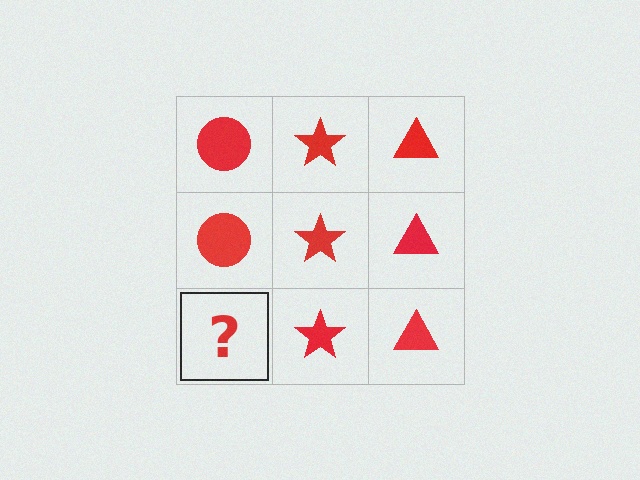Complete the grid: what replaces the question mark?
The question mark should be replaced with a red circle.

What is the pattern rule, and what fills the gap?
The rule is that each column has a consistent shape. The gap should be filled with a red circle.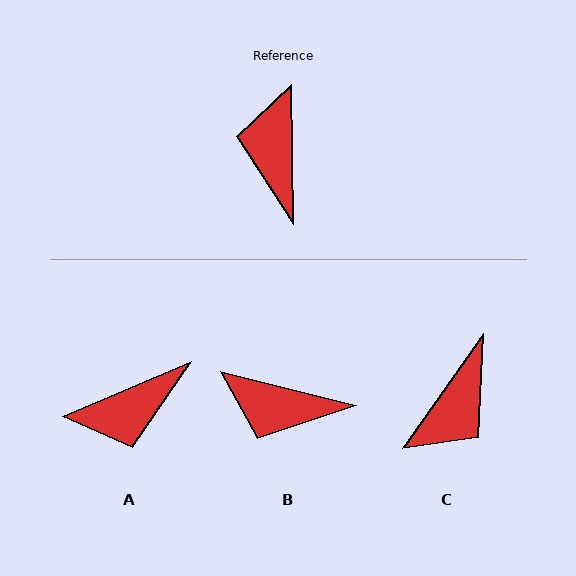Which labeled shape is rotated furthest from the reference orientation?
C, about 144 degrees away.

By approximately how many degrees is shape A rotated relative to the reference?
Approximately 112 degrees counter-clockwise.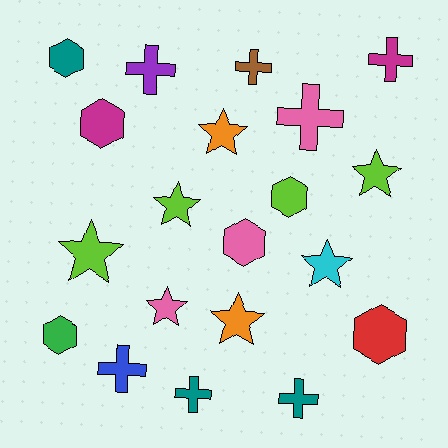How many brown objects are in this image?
There is 1 brown object.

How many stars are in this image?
There are 7 stars.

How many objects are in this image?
There are 20 objects.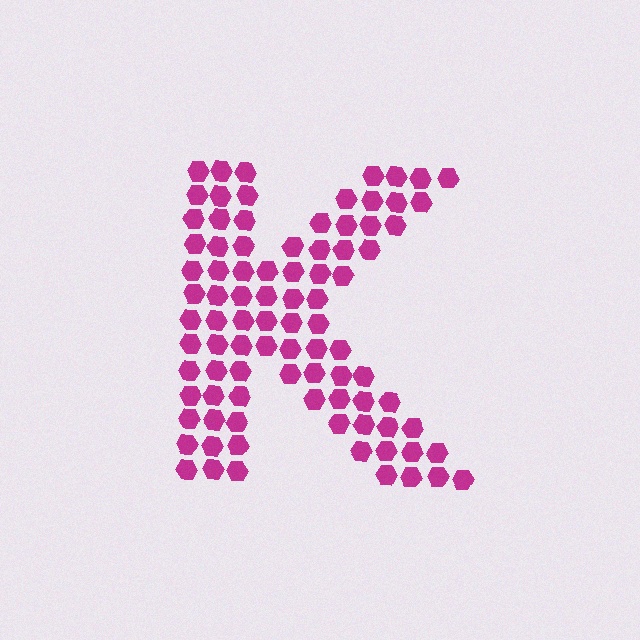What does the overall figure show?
The overall figure shows the letter K.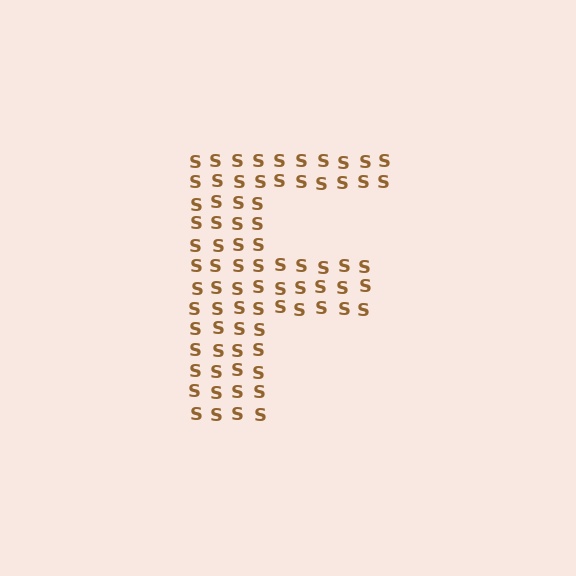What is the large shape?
The large shape is the letter F.